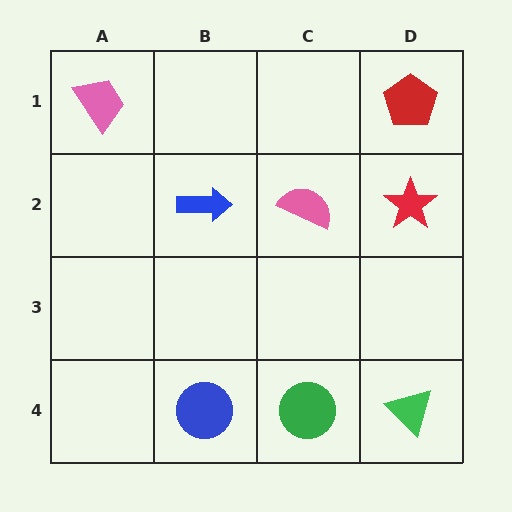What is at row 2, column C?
A pink semicircle.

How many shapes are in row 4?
3 shapes.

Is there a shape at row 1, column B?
No, that cell is empty.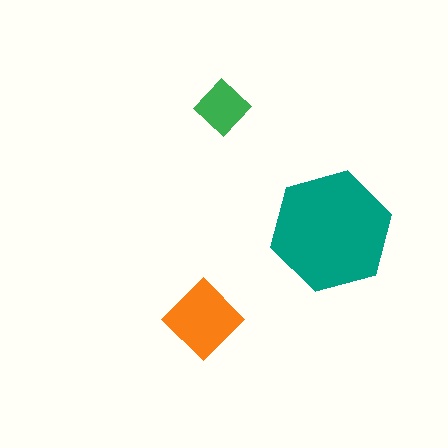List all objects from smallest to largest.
The green diamond, the orange diamond, the teal hexagon.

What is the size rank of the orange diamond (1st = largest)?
2nd.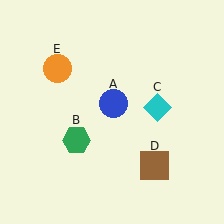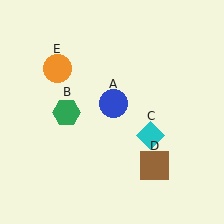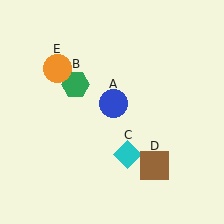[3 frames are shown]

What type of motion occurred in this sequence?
The green hexagon (object B), cyan diamond (object C) rotated clockwise around the center of the scene.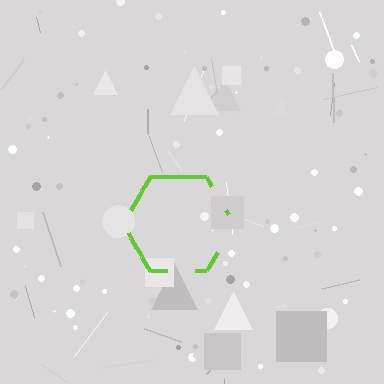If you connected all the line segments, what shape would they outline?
They would outline a hexagon.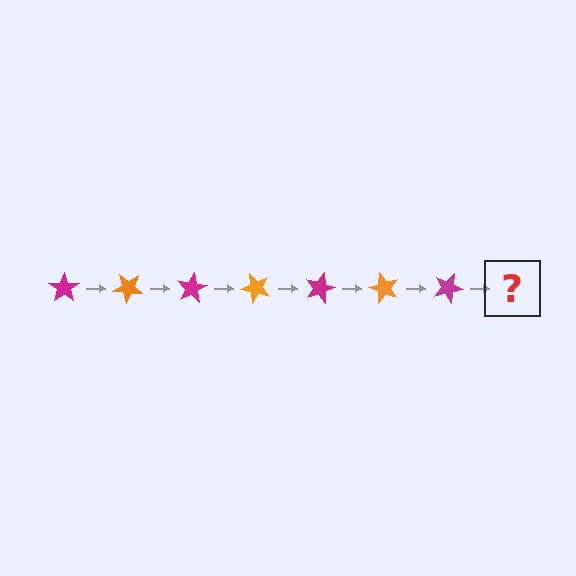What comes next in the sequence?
The next element should be an orange star, rotated 280 degrees from the start.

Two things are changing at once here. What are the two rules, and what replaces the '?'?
The two rules are that it rotates 40 degrees each step and the color cycles through magenta and orange. The '?' should be an orange star, rotated 280 degrees from the start.